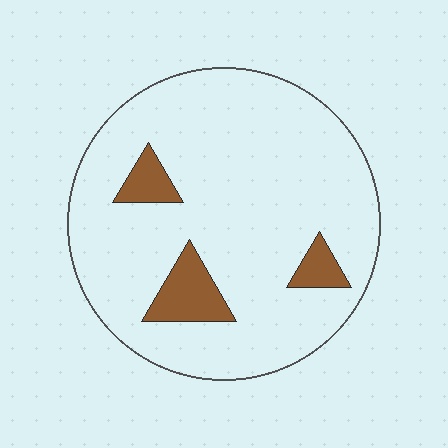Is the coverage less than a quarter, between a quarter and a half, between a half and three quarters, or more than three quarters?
Less than a quarter.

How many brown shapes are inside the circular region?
3.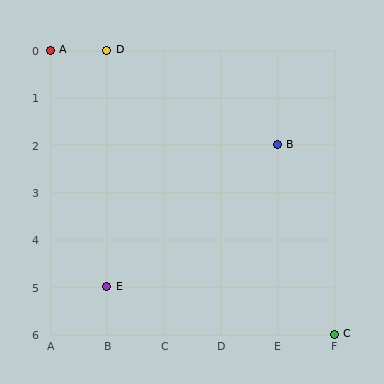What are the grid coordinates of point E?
Point E is at grid coordinates (B, 5).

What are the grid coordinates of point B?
Point B is at grid coordinates (E, 2).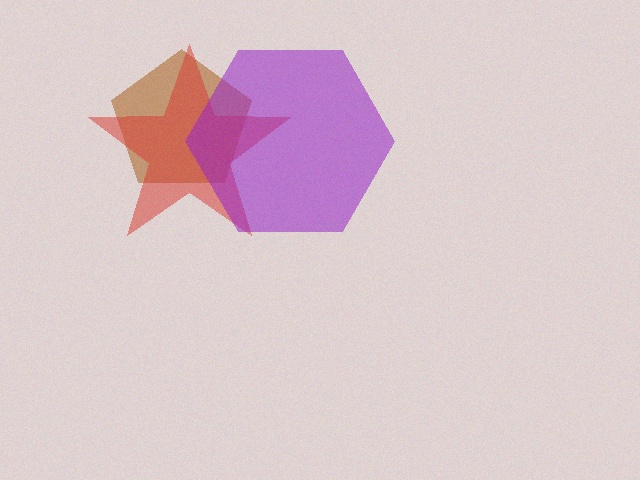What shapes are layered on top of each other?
The layered shapes are: a brown pentagon, a red star, a purple hexagon.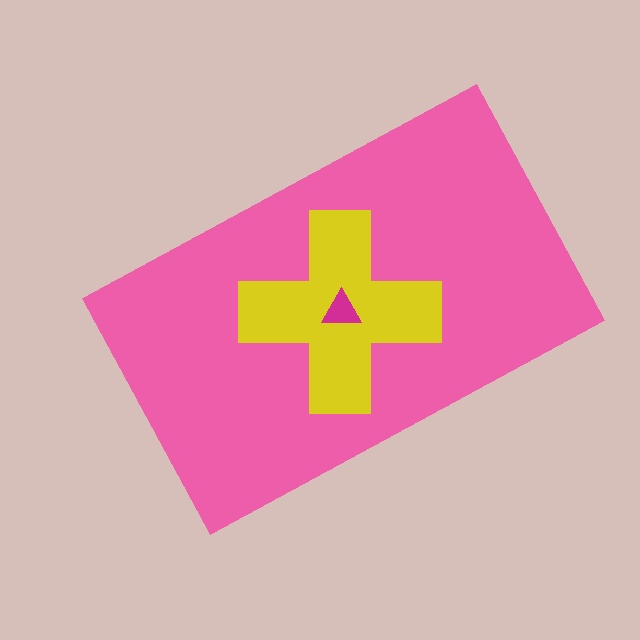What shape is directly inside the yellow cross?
The magenta triangle.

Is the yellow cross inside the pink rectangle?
Yes.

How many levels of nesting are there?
3.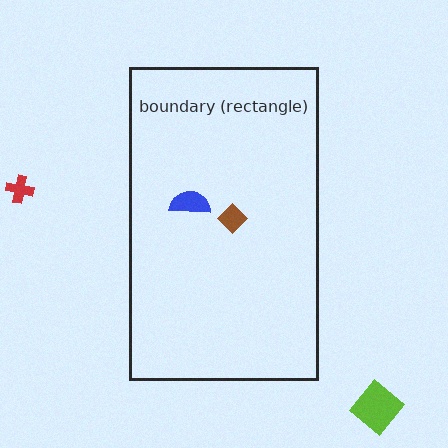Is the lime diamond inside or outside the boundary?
Outside.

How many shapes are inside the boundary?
2 inside, 2 outside.